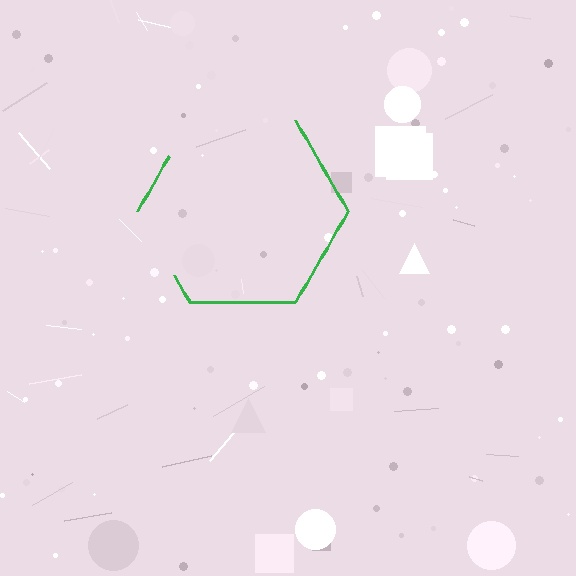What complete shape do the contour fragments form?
The contour fragments form a hexagon.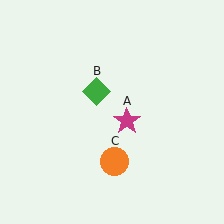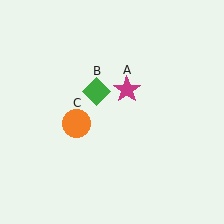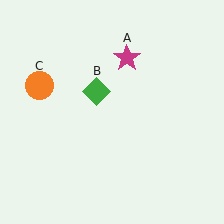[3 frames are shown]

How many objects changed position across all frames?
2 objects changed position: magenta star (object A), orange circle (object C).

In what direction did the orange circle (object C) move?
The orange circle (object C) moved up and to the left.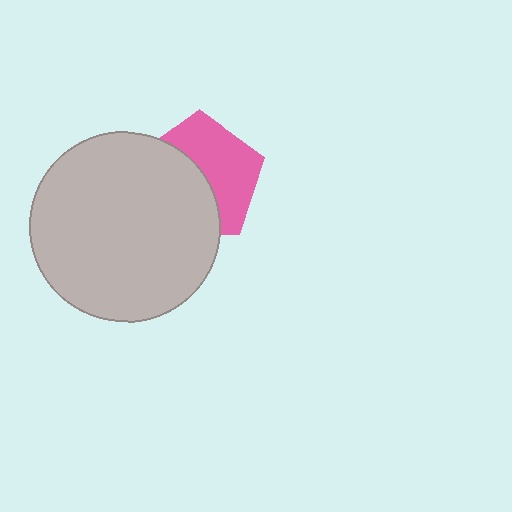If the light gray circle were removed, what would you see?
You would see the complete pink pentagon.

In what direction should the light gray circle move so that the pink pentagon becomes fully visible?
The light gray circle should move toward the lower-left. That is the shortest direction to clear the overlap and leave the pink pentagon fully visible.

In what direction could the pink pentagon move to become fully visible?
The pink pentagon could move toward the upper-right. That would shift it out from behind the light gray circle entirely.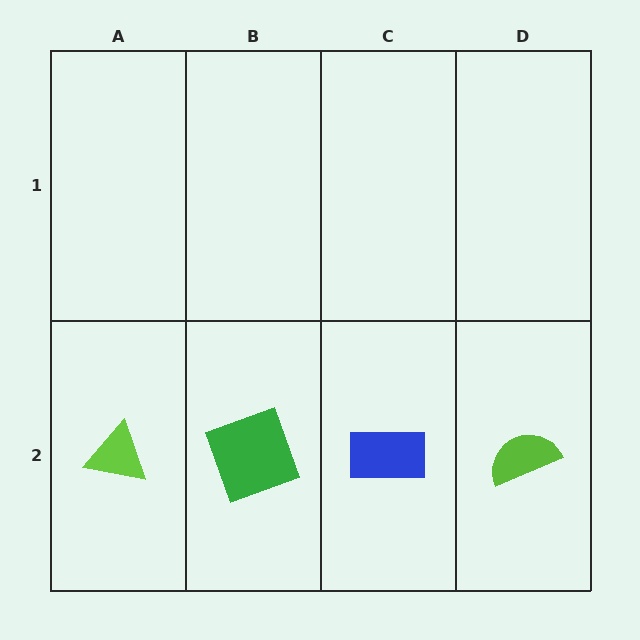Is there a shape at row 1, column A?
No, that cell is empty.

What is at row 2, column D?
A lime semicircle.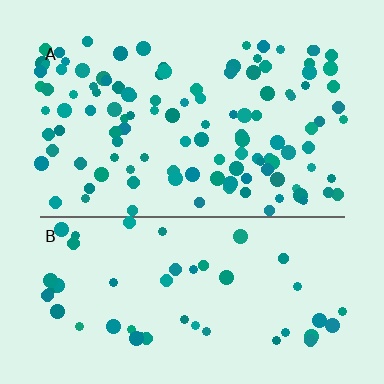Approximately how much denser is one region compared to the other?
Approximately 2.3× — region A over region B.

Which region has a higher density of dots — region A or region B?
A (the top).